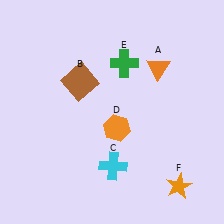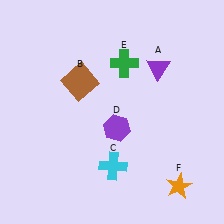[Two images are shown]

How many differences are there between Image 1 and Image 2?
There are 2 differences between the two images.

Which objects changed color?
A changed from orange to purple. D changed from orange to purple.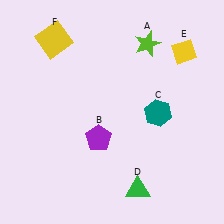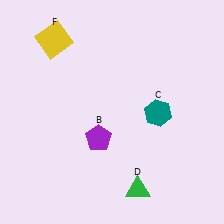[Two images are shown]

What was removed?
The yellow diamond (E), the lime star (A) were removed in Image 2.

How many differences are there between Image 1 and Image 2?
There are 2 differences between the two images.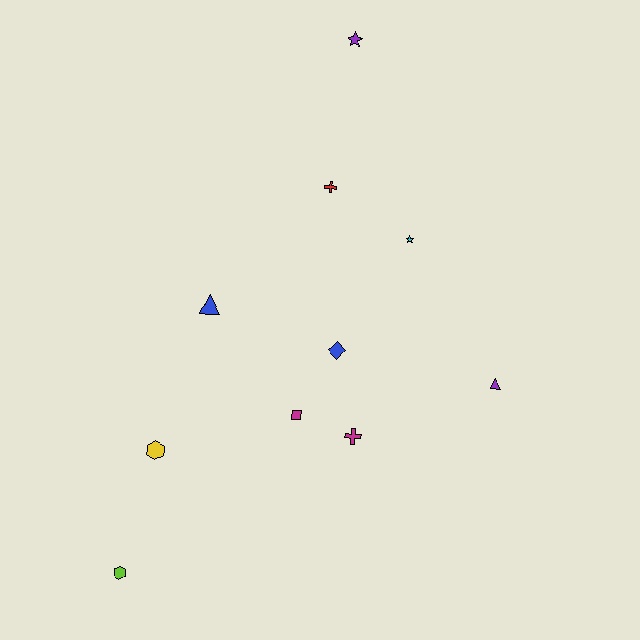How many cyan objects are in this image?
There is 1 cyan object.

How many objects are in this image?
There are 10 objects.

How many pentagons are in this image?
There are no pentagons.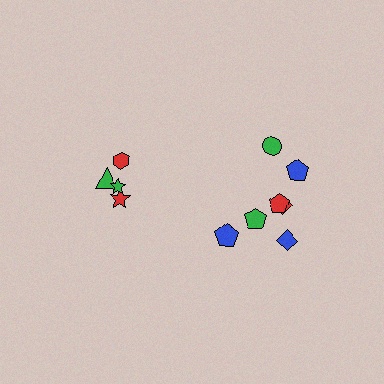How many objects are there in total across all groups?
There are 11 objects.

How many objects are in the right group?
There are 7 objects.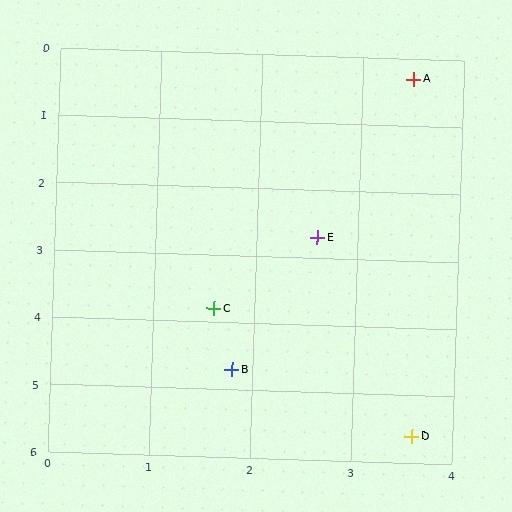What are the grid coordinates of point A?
Point A is at approximately (3.5, 0.3).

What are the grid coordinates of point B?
Point B is at approximately (1.8, 4.7).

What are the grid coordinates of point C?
Point C is at approximately (1.6, 3.8).